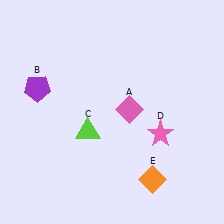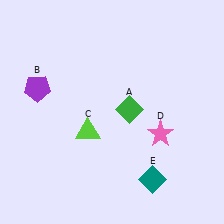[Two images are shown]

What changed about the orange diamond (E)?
In Image 1, E is orange. In Image 2, it changed to teal.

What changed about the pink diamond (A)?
In Image 1, A is pink. In Image 2, it changed to green.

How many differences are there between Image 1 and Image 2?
There are 2 differences between the two images.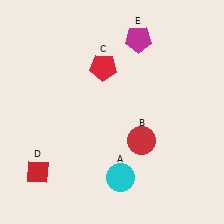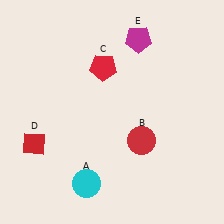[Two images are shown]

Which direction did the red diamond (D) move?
The red diamond (D) moved up.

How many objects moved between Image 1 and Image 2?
2 objects moved between the two images.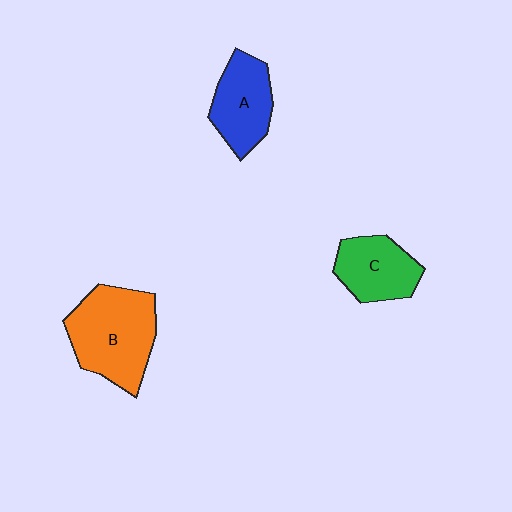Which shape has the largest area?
Shape B (orange).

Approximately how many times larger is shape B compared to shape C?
Approximately 1.6 times.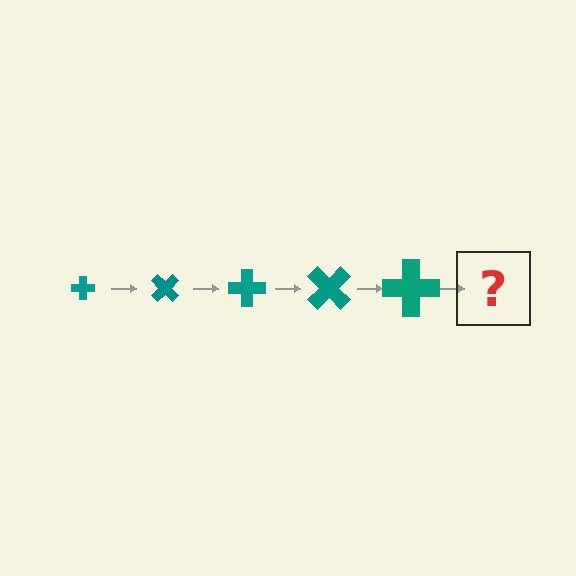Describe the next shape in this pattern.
It should be a cross, larger than the previous one and rotated 225 degrees from the start.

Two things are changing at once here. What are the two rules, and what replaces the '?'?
The two rules are that the cross grows larger each step and it rotates 45 degrees each step. The '?' should be a cross, larger than the previous one and rotated 225 degrees from the start.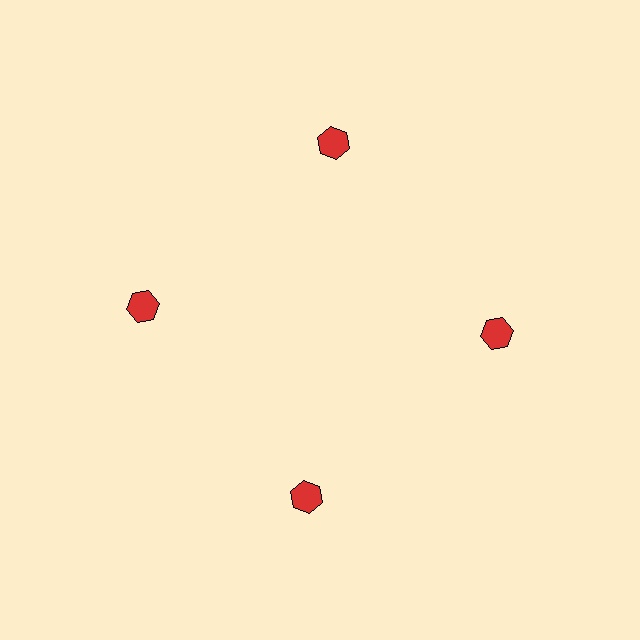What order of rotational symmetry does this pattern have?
This pattern has 4-fold rotational symmetry.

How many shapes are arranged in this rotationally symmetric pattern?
There are 4 shapes, arranged in 4 groups of 1.